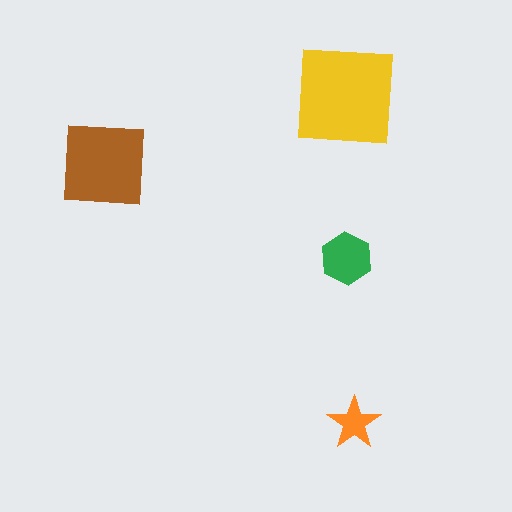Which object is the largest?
The yellow square.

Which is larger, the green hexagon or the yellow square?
The yellow square.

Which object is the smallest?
The orange star.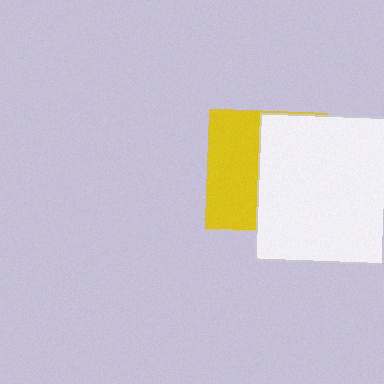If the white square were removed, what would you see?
You would see the complete yellow square.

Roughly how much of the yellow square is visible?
A small part of it is visible (roughly 44%).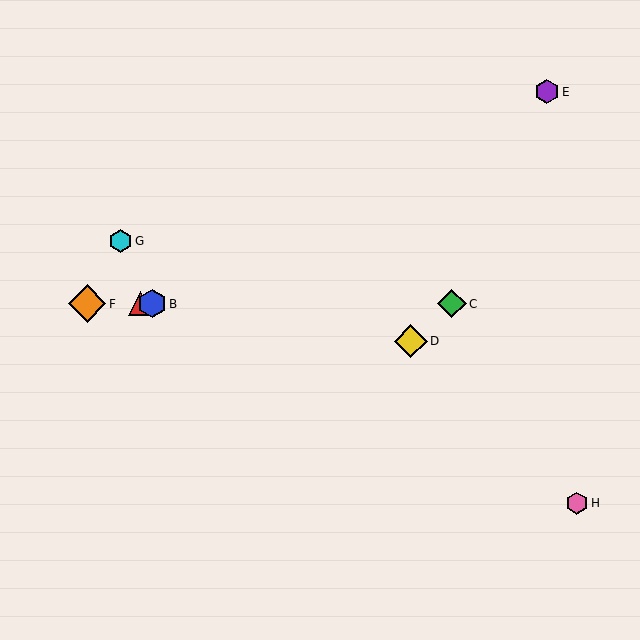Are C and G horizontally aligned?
No, C is at y≈304 and G is at y≈241.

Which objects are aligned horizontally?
Objects A, B, C, F are aligned horizontally.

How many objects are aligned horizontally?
4 objects (A, B, C, F) are aligned horizontally.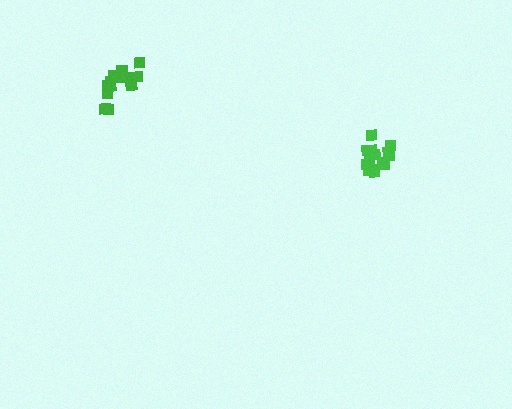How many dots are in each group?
Group 1: 15 dots, Group 2: 15 dots (30 total).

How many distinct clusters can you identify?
There are 2 distinct clusters.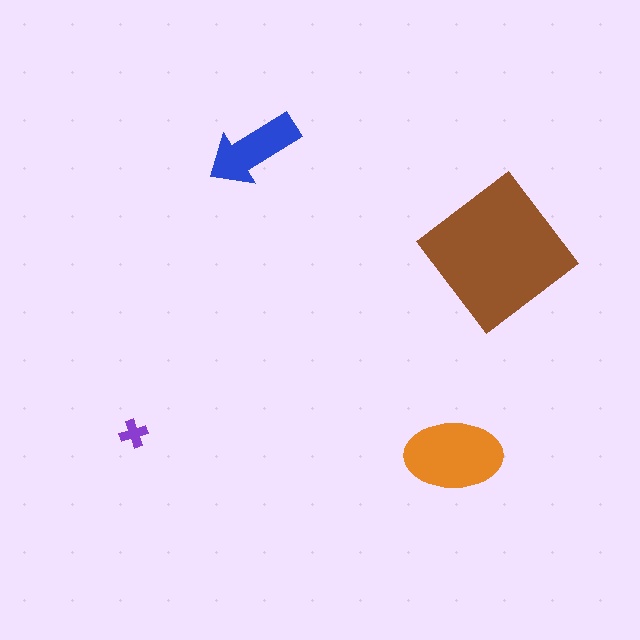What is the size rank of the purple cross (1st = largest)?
4th.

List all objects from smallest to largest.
The purple cross, the blue arrow, the orange ellipse, the brown diamond.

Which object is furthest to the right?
The brown diamond is rightmost.